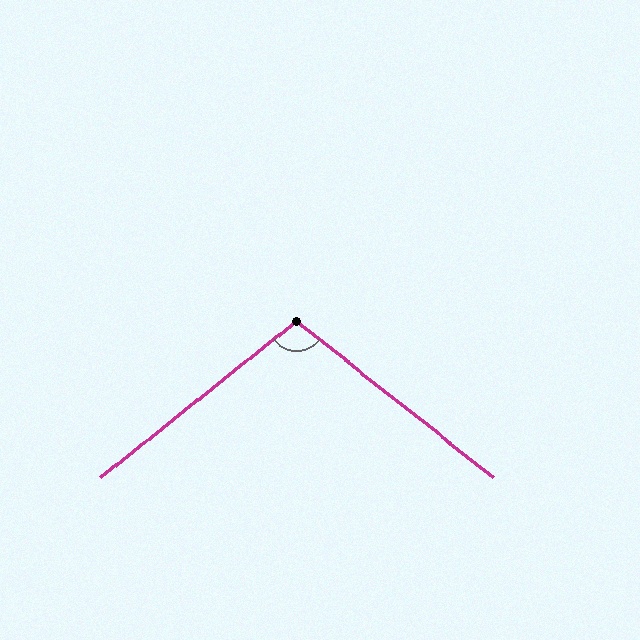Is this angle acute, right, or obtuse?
It is obtuse.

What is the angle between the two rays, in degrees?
Approximately 103 degrees.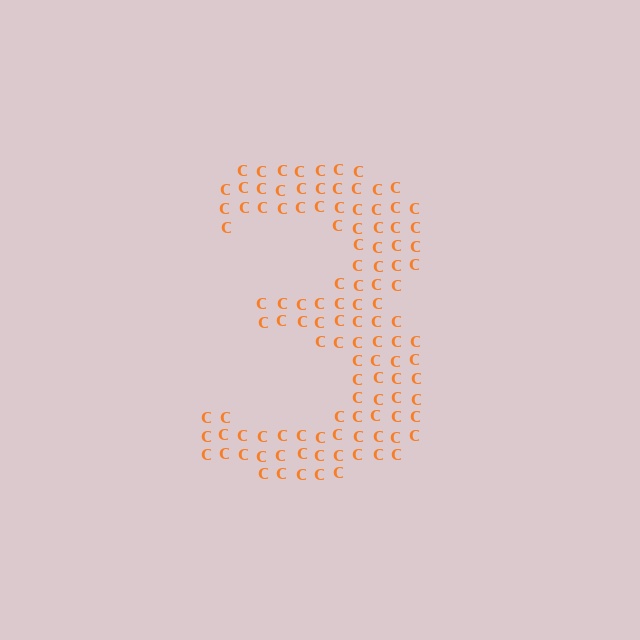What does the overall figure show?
The overall figure shows the digit 3.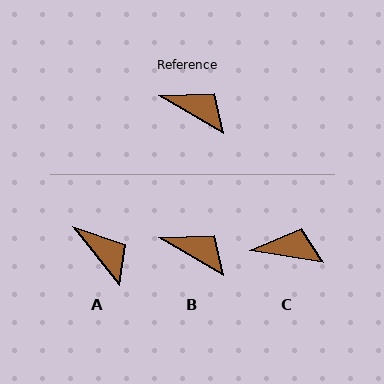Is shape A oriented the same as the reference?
No, it is off by about 21 degrees.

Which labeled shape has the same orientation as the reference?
B.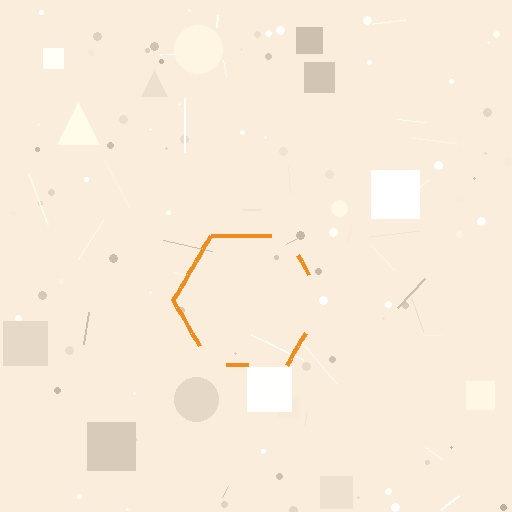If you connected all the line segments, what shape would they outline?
They would outline a hexagon.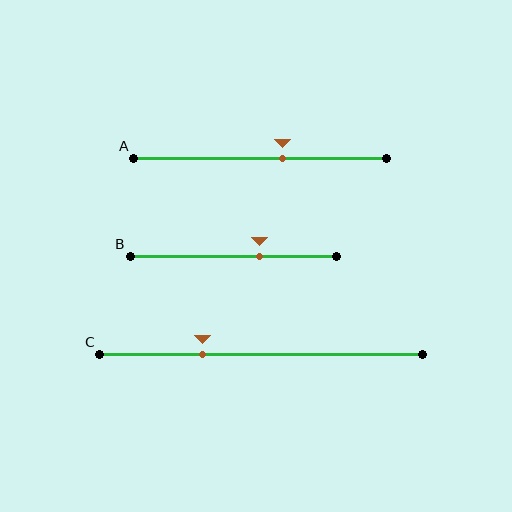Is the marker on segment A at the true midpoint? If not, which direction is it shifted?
No, the marker on segment A is shifted to the right by about 9% of the segment length.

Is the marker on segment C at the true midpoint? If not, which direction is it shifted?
No, the marker on segment C is shifted to the left by about 18% of the segment length.